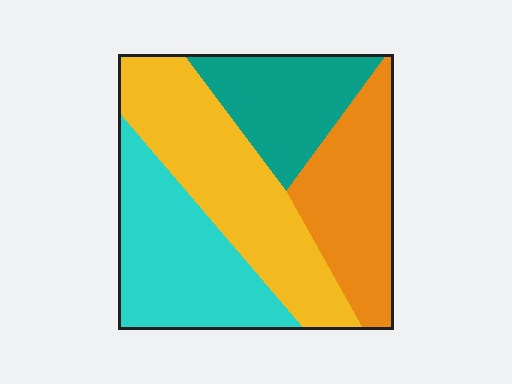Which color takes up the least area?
Teal, at roughly 20%.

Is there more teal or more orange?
Orange.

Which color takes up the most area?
Yellow, at roughly 30%.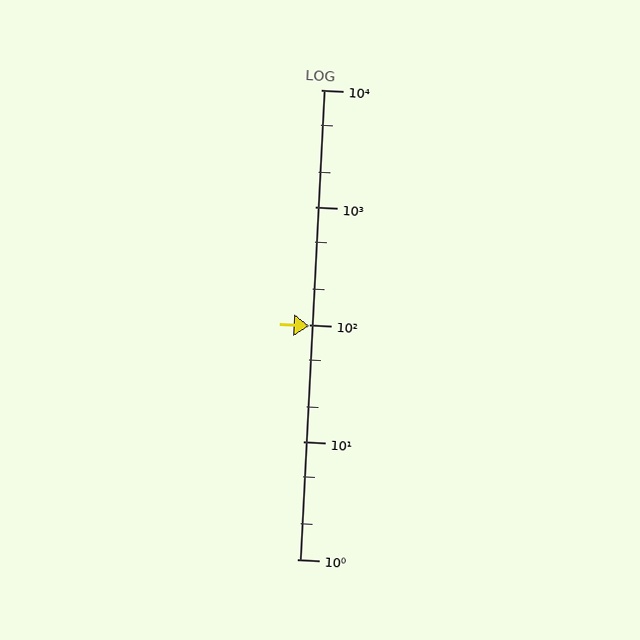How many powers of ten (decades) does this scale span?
The scale spans 4 decades, from 1 to 10000.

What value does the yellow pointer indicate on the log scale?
The pointer indicates approximately 98.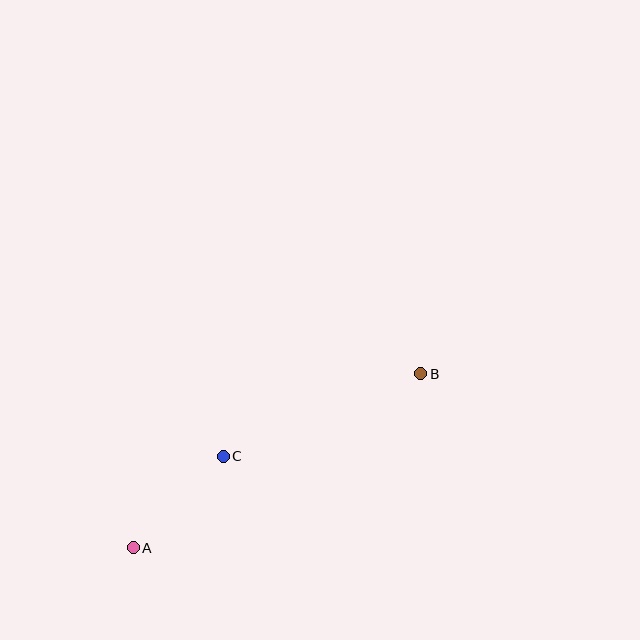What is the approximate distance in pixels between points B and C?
The distance between B and C is approximately 214 pixels.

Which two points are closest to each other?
Points A and C are closest to each other.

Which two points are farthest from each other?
Points A and B are farthest from each other.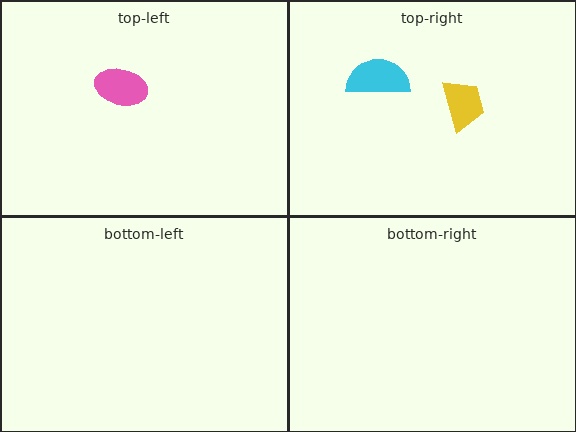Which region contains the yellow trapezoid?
The top-right region.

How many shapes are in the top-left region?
1.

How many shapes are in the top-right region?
2.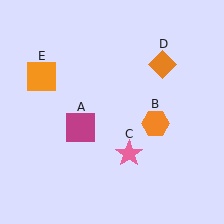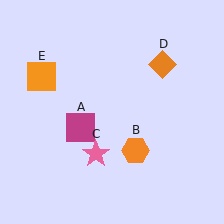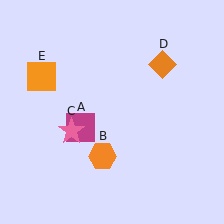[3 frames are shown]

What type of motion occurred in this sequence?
The orange hexagon (object B), pink star (object C) rotated clockwise around the center of the scene.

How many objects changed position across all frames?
2 objects changed position: orange hexagon (object B), pink star (object C).